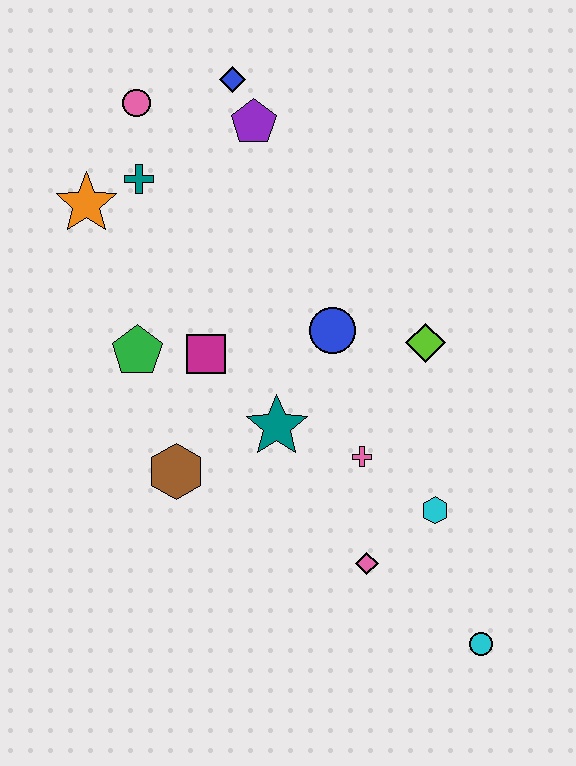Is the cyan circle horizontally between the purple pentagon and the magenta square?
No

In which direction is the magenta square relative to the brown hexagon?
The magenta square is above the brown hexagon.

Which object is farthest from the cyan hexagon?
The pink circle is farthest from the cyan hexagon.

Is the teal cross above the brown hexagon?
Yes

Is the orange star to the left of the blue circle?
Yes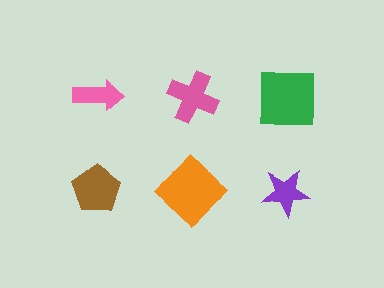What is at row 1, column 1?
A pink arrow.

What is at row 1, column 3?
A green square.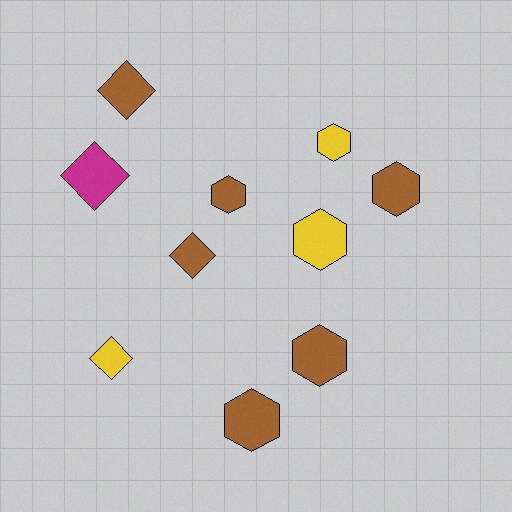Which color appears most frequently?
Brown, with 6 objects.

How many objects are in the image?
There are 10 objects.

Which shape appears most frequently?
Hexagon, with 6 objects.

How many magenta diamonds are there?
There is 1 magenta diamond.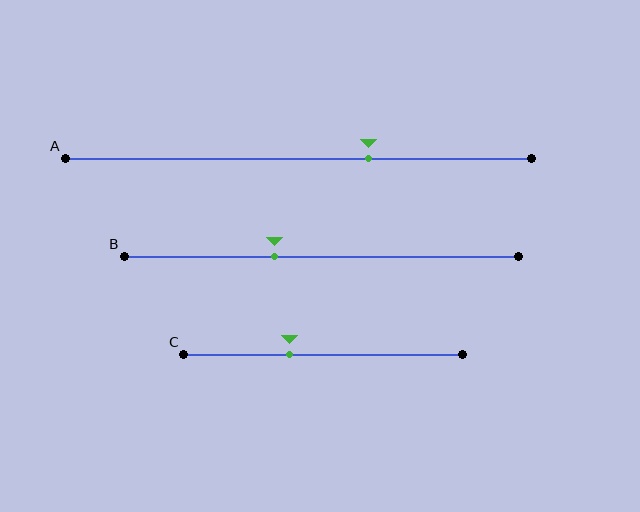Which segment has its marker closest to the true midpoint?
Segment B has its marker closest to the true midpoint.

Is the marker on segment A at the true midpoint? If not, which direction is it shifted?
No, the marker on segment A is shifted to the right by about 15% of the segment length.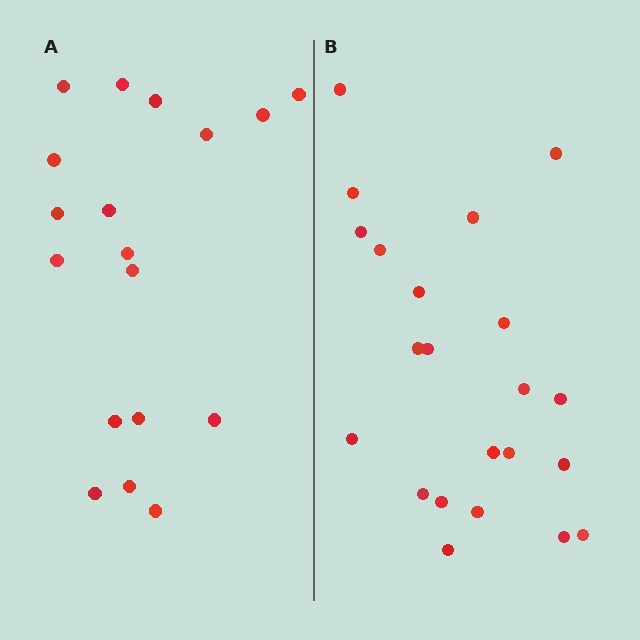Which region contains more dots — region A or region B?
Region B (the right region) has more dots.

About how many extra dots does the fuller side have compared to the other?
Region B has about 4 more dots than region A.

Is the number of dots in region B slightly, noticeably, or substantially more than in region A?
Region B has only slightly more — the two regions are fairly close. The ratio is roughly 1.2 to 1.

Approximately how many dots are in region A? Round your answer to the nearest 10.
About 20 dots. (The exact count is 18, which rounds to 20.)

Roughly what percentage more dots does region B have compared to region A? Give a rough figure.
About 20% more.